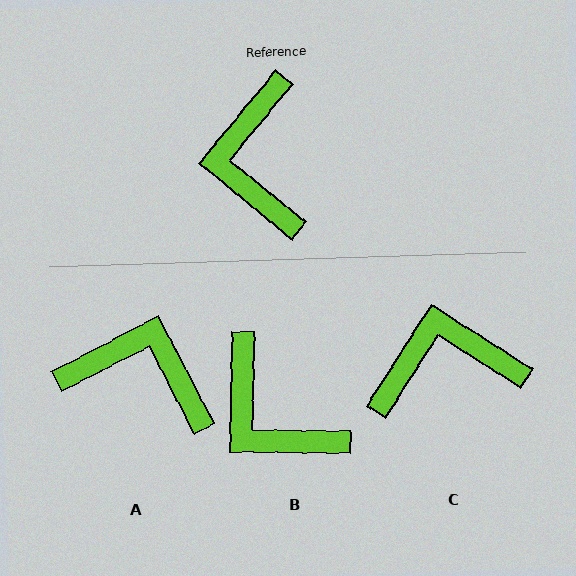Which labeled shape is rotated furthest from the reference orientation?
A, about 113 degrees away.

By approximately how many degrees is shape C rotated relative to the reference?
Approximately 83 degrees clockwise.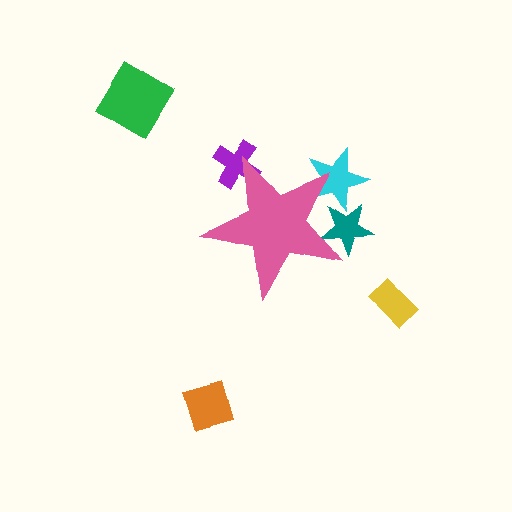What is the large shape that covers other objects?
A pink star.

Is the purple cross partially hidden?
Yes, the purple cross is partially hidden behind the pink star.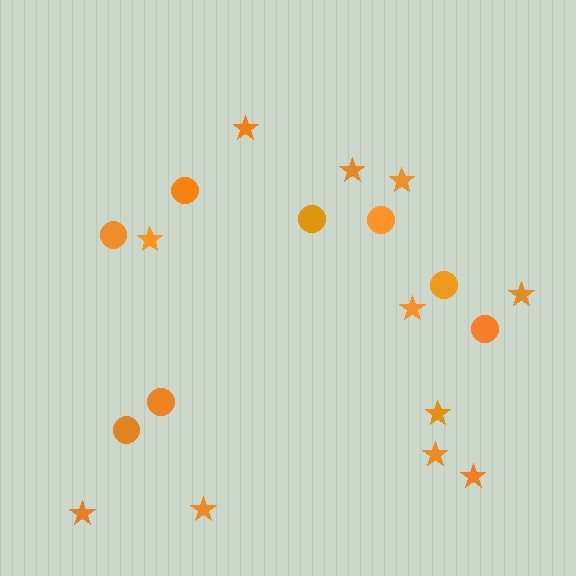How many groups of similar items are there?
There are 2 groups: one group of stars (11) and one group of circles (8).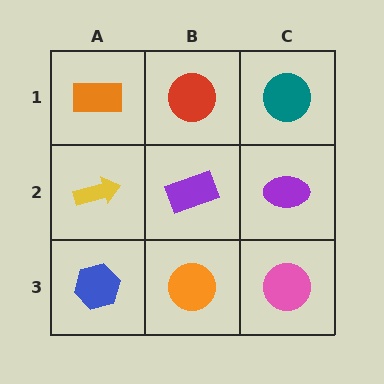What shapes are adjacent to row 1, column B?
A purple rectangle (row 2, column B), an orange rectangle (row 1, column A), a teal circle (row 1, column C).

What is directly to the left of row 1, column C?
A red circle.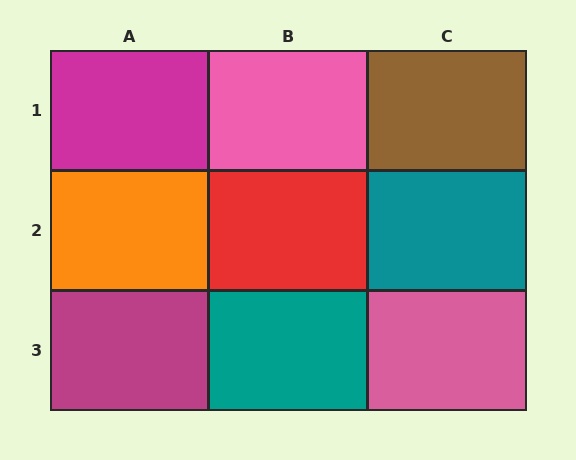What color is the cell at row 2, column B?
Red.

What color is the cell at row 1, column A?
Magenta.